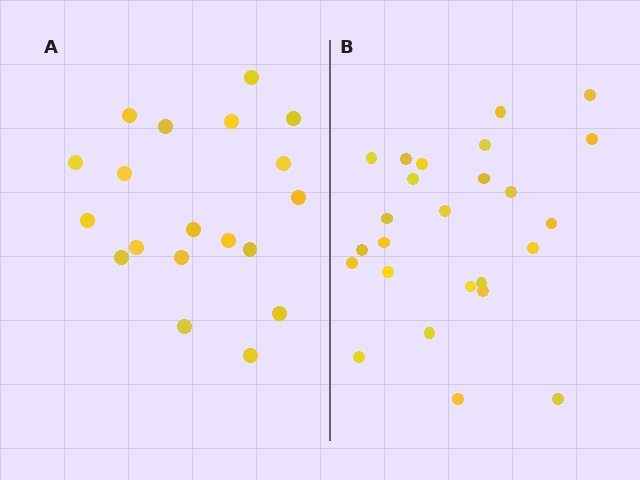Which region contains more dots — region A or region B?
Region B (the right region) has more dots.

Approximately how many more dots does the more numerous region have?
Region B has about 6 more dots than region A.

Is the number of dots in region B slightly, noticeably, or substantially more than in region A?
Region B has noticeably more, but not dramatically so. The ratio is roughly 1.3 to 1.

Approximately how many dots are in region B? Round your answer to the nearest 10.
About 20 dots. (The exact count is 25, which rounds to 20.)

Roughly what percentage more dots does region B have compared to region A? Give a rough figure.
About 30% more.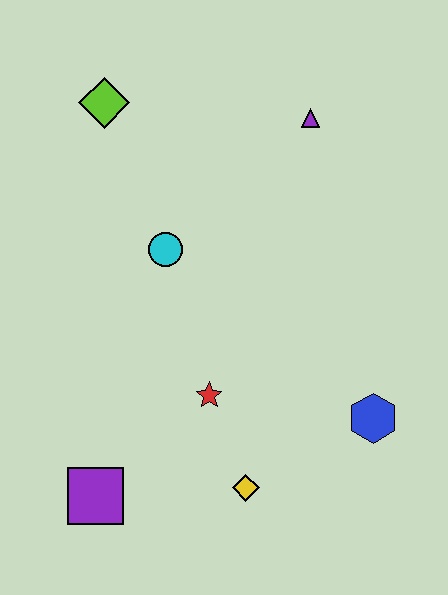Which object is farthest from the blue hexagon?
The lime diamond is farthest from the blue hexagon.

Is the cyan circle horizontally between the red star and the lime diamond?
Yes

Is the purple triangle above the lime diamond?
No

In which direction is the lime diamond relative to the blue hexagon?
The lime diamond is above the blue hexagon.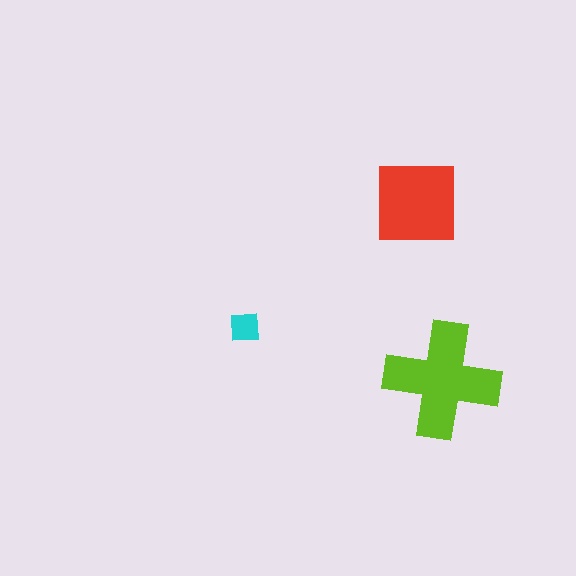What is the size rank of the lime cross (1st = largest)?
1st.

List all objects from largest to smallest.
The lime cross, the red square, the cyan square.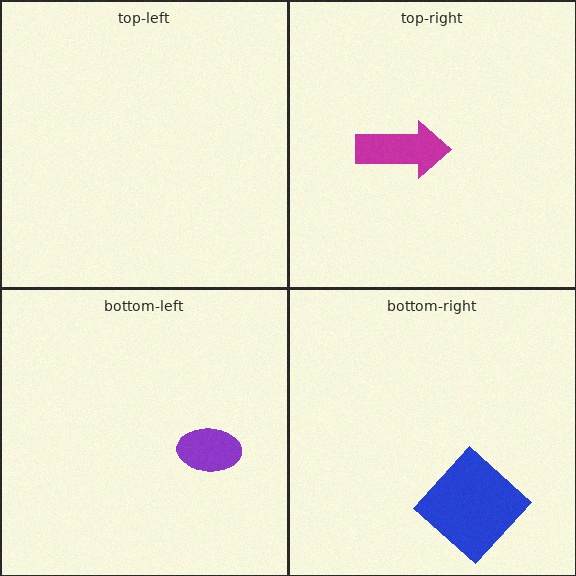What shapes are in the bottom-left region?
The purple ellipse.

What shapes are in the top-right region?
The magenta arrow.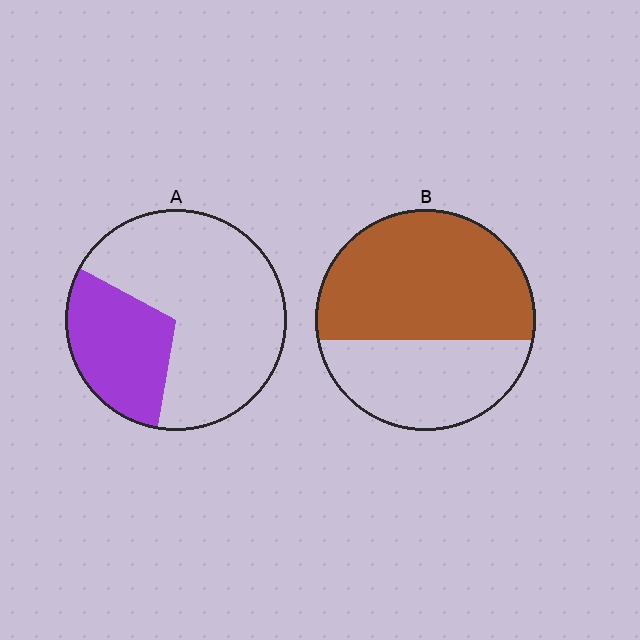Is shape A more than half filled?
No.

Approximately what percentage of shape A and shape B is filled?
A is approximately 30% and B is approximately 60%.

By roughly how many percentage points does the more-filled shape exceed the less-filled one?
By roughly 30 percentage points (B over A).